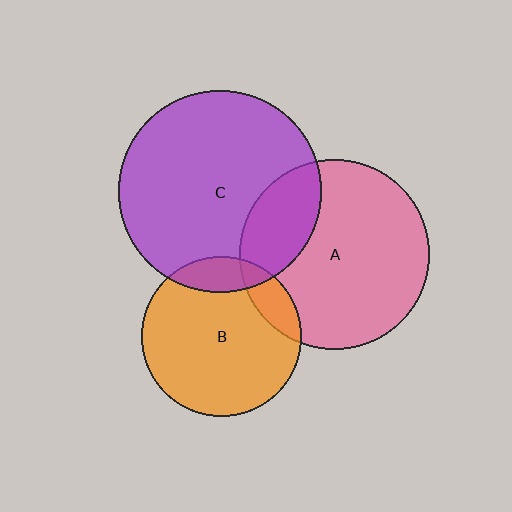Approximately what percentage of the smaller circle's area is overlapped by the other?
Approximately 15%.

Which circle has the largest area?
Circle C (purple).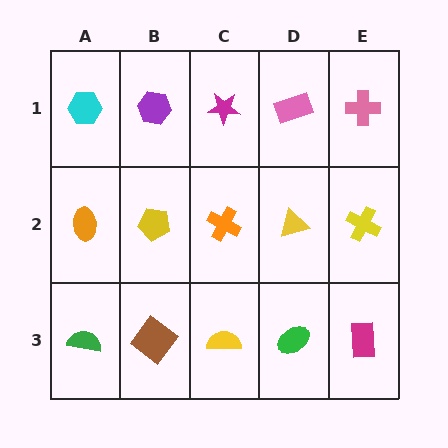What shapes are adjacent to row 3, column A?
An orange ellipse (row 2, column A), a brown diamond (row 3, column B).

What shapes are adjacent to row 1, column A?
An orange ellipse (row 2, column A), a purple hexagon (row 1, column B).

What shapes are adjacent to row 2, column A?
A cyan hexagon (row 1, column A), a green semicircle (row 3, column A), a yellow pentagon (row 2, column B).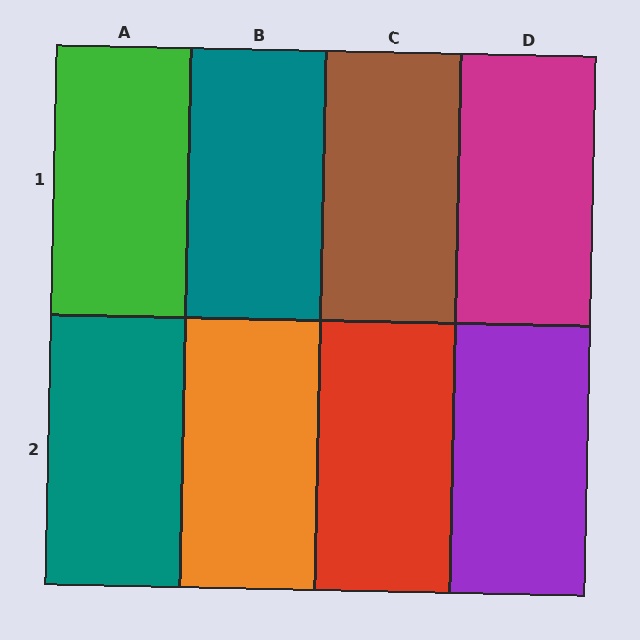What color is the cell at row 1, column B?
Teal.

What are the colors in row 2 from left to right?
Teal, orange, red, purple.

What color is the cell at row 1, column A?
Green.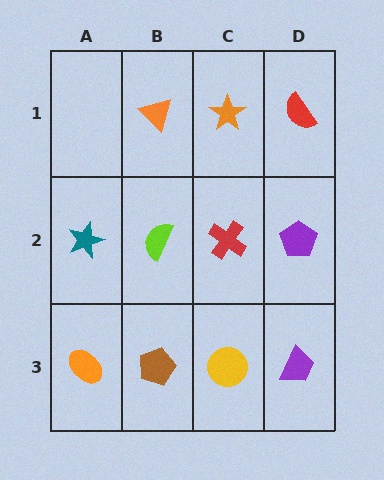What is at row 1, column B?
An orange triangle.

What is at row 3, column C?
A yellow circle.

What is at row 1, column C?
An orange star.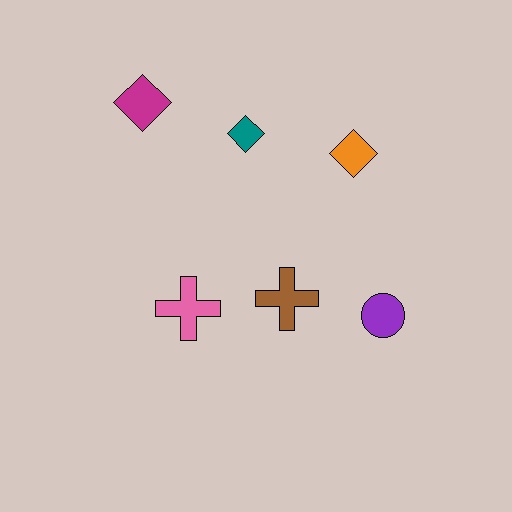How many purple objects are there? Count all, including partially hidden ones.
There is 1 purple object.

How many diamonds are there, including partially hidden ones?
There are 3 diamonds.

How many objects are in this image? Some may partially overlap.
There are 6 objects.